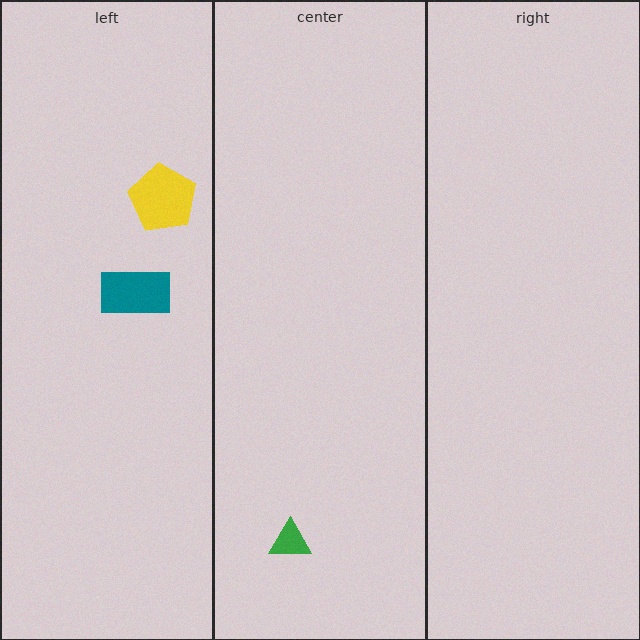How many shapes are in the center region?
1.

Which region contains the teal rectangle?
The left region.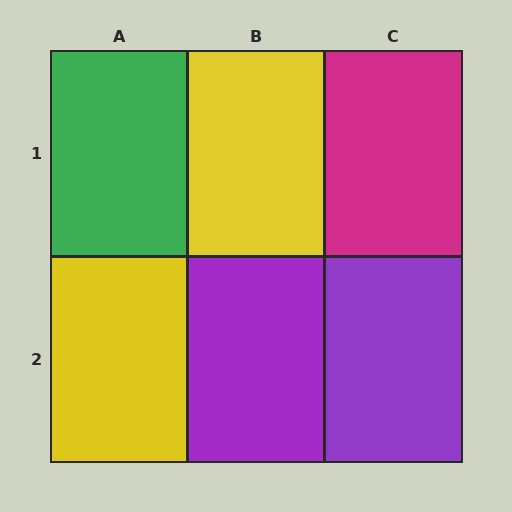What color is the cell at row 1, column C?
Magenta.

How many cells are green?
1 cell is green.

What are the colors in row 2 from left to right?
Yellow, purple, purple.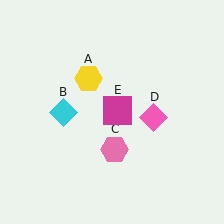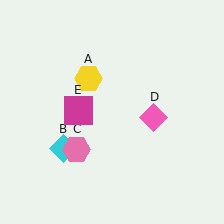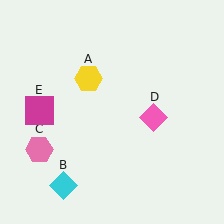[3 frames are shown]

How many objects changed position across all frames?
3 objects changed position: cyan diamond (object B), pink hexagon (object C), magenta square (object E).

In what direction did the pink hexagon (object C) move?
The pink hexagon (object C) moved left.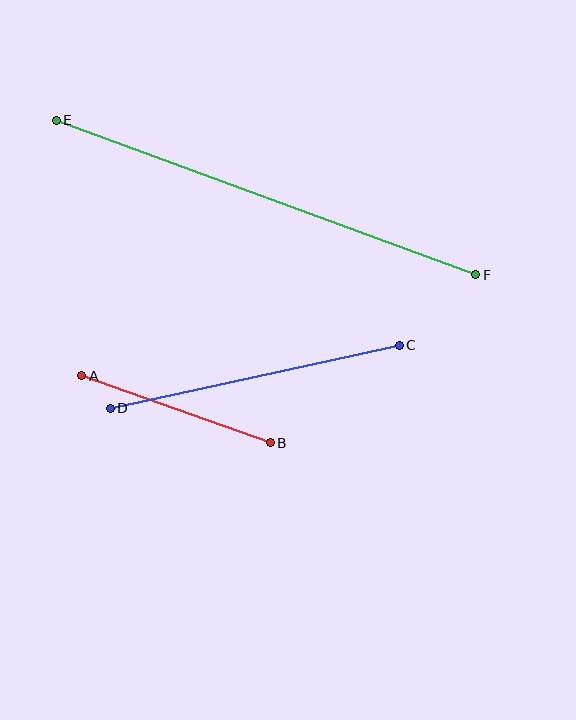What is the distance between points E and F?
The distance is approximately 447 pixels.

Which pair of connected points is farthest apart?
Points E and F are farthest apart.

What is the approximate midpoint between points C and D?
The midpoint is at approximately (255, 377) pixels.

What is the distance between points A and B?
The distance is approximately 200 pixels.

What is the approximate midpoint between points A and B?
The midpoint is at approximately (176, 409) pixels.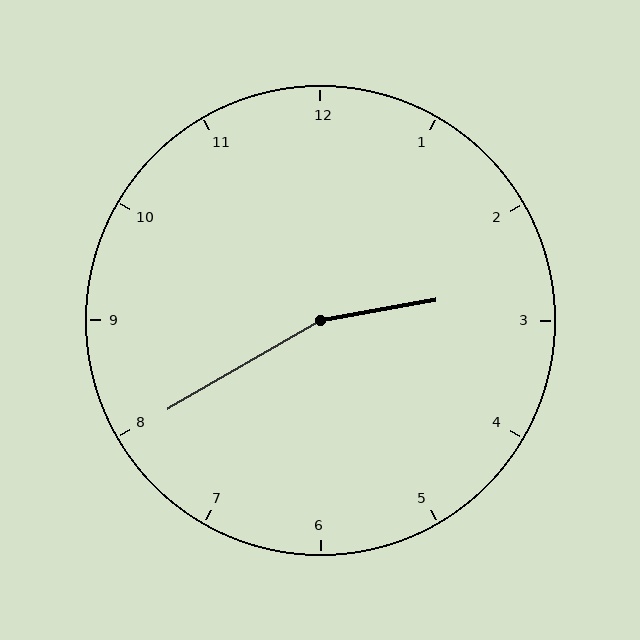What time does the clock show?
2:40.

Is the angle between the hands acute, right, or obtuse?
It is obtuse.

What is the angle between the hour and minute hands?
Approximately 160 degrees.